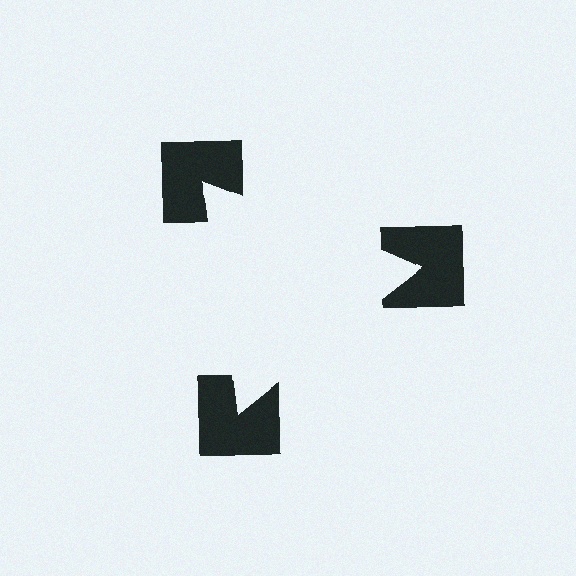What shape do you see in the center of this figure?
An illusory triangle — its edges are inferred from the aligned wedge cuts in the notched squares, not physically drawn.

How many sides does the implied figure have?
3 sides.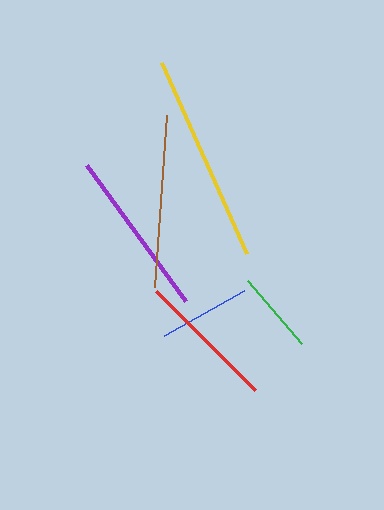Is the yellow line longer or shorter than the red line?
The yellow line is longer than the red line.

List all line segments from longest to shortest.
From longest to shortest: yellow, brown, purple, red, blue, green.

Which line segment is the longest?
The yellow line is the longest at approximately 209 pixels.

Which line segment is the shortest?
The green line is the shortest at approximately 83 pixels.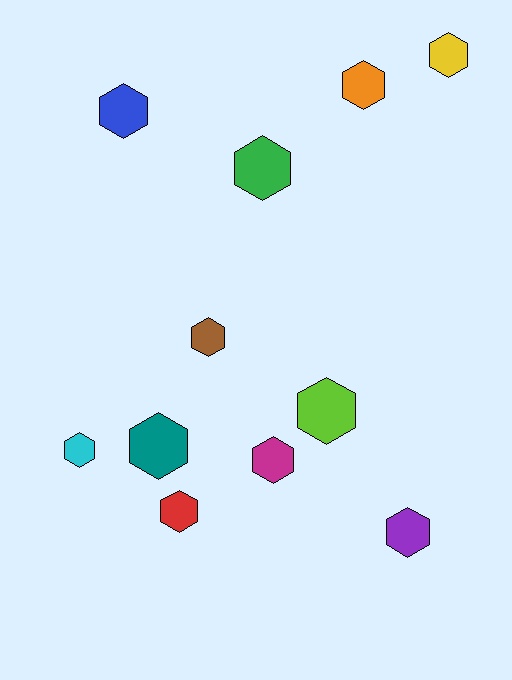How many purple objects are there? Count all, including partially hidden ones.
There is 1 purple object.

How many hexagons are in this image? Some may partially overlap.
There are 11 hexagons.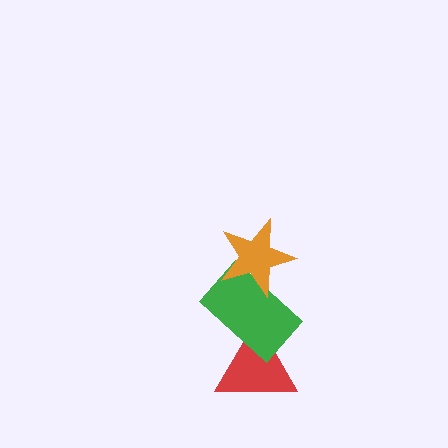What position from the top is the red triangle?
The red triangle is 3rd from the top.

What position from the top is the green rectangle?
The green rectangle is 2nd from the top.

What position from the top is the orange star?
The orange star is 1st from the top.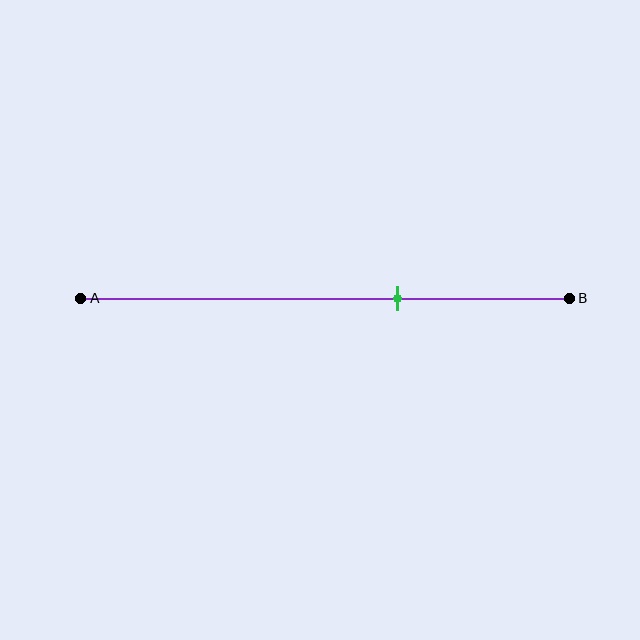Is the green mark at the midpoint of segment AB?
No, the mark is at about 65% from A, not at the 50% midpoint.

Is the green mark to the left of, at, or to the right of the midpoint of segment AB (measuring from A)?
The green mark is to the right of the midpoint of segment AB.